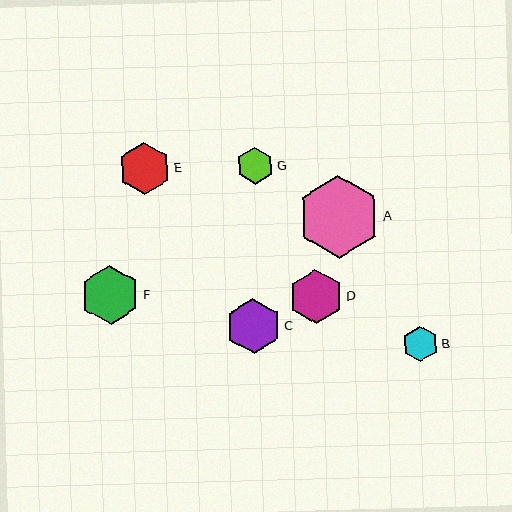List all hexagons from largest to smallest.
From largest to smallest: A, F, C, D, E, G, B.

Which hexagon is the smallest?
Hexagon B is the smallest with a size of approximately 36 pixels.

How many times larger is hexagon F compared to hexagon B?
Hexagon F is approximately 1.7 times the size of hexagon B.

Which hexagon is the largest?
Hexagon A is the largest with a size of approximately 83 pixels.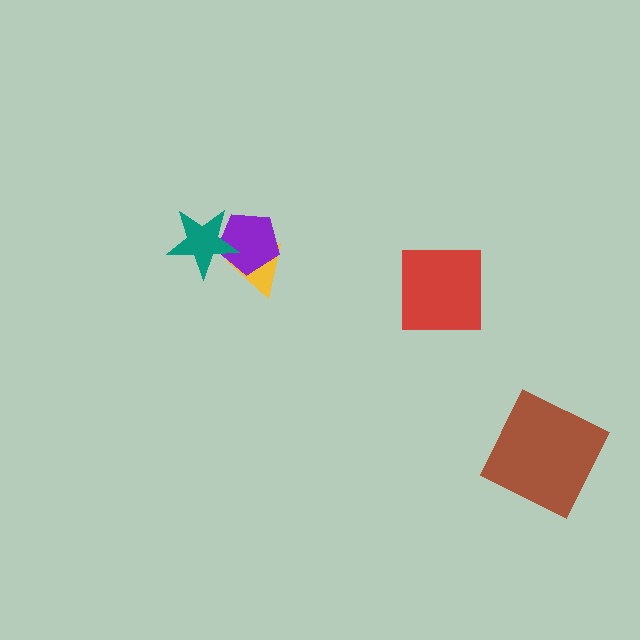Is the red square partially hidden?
No, no other shape covers it.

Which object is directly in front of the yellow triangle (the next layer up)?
The purple pentagon is directly in front of the yellow triangle.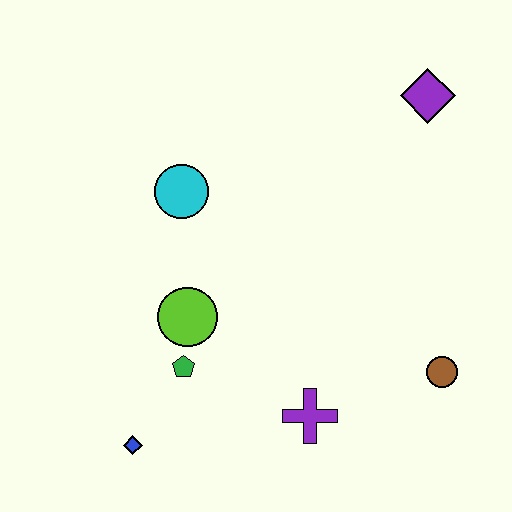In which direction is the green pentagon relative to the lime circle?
The green pentagon is below the lime circle.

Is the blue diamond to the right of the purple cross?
No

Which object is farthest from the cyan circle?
The brown circle is farthest from the cyan circle.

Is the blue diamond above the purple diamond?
No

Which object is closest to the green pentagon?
The lime circle is closest to the green pentagon.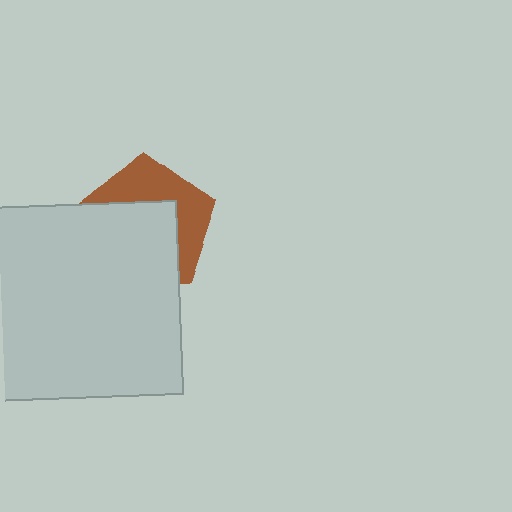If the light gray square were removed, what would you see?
You would see the complete brown pentagon.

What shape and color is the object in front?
The object in front is a light gray square.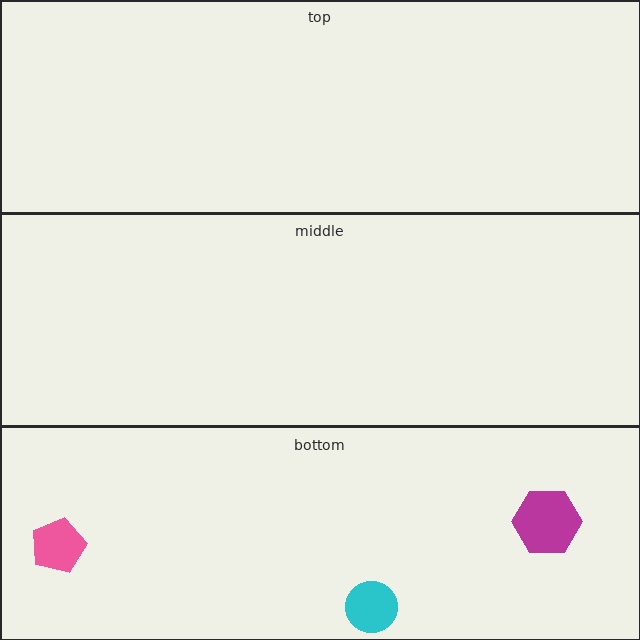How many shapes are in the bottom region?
3.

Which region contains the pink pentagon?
The bottom region.